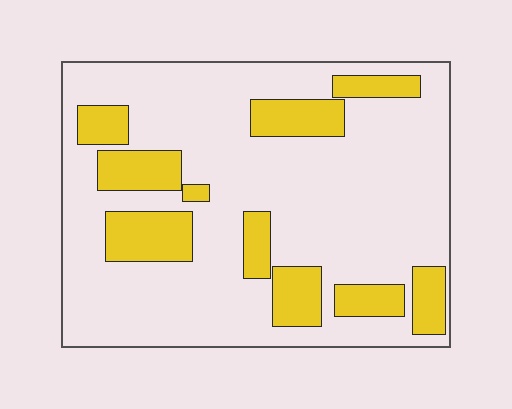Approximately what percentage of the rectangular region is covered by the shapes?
Approximately 25%.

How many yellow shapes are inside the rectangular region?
10.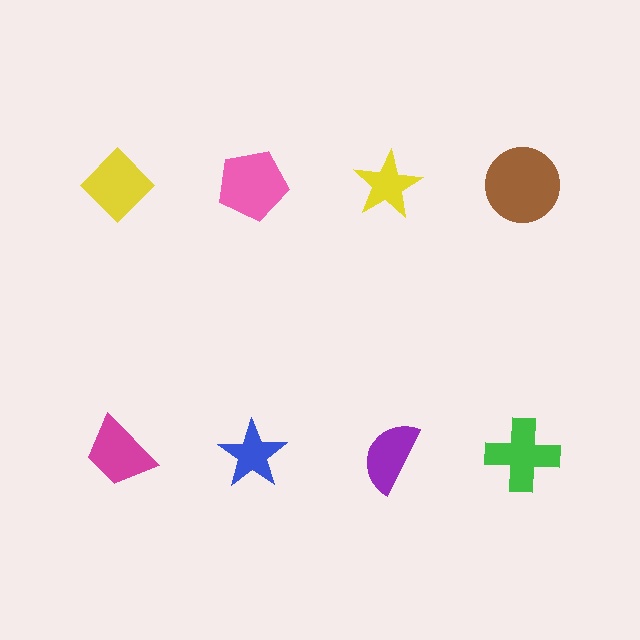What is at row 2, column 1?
A magenta trapezoid.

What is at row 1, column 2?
A pink pentagon.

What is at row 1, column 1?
A yellow diamond.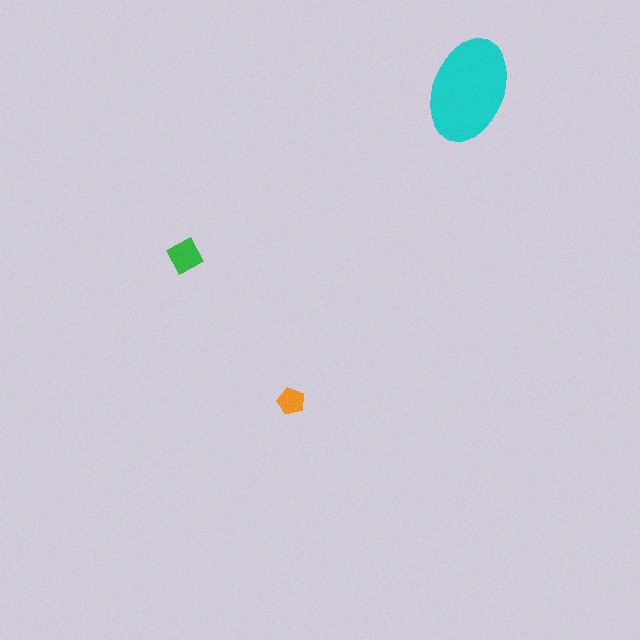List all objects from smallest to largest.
The orange pentagon, the green diamond, the cyan ellipse.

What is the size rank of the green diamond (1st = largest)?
2nd.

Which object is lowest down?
The orange pentagon is bottommost.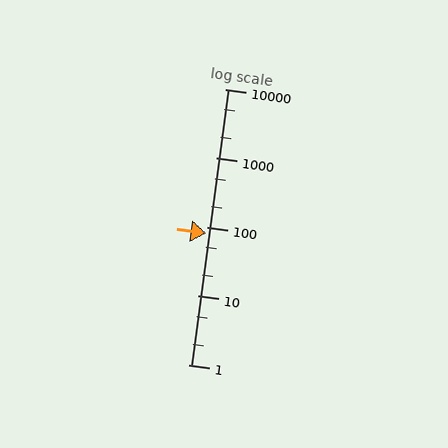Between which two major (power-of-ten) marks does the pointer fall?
The pointer is between 10 and 100.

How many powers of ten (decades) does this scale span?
The scale spans 4 decades, from 1 to 10000.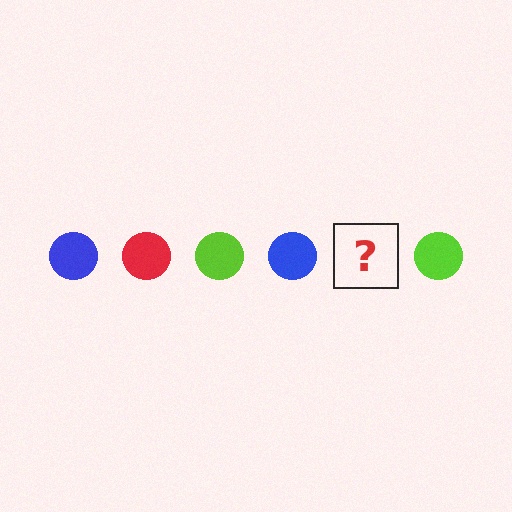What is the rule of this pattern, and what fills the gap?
The rule is that the pattern cycles through blue, red, lime circles. The gap should be filled with a red circle.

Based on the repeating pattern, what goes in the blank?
The blank should be a red circle.